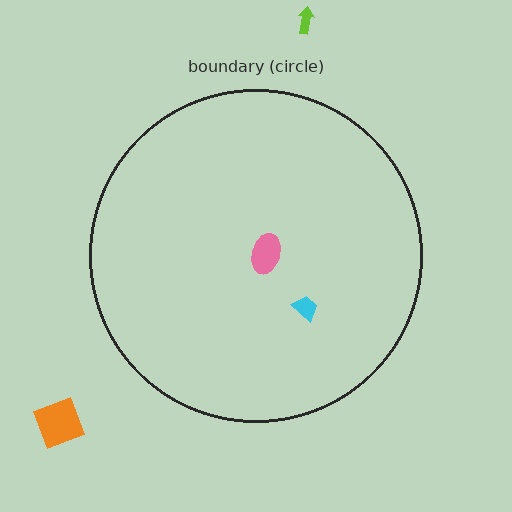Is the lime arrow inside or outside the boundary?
Outside.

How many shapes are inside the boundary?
2 inside, 2 outside.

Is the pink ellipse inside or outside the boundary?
Inside.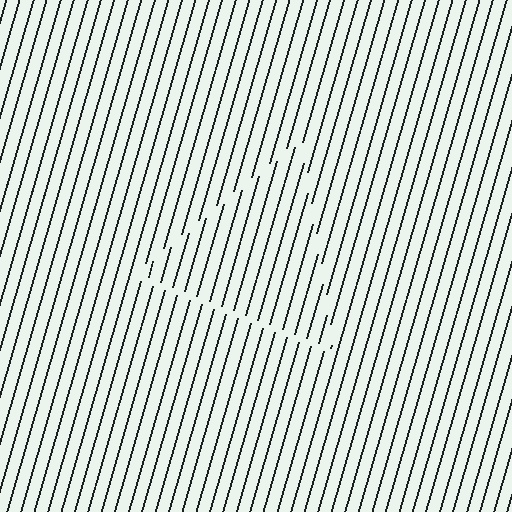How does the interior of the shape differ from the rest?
The interior of the shape contains the same grating, shifted by half a period — the contour is defined by the phase discontinuity where line-ends from the inner and outer gratings abut.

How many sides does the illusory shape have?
3 sides — the line-ends trace a triangle.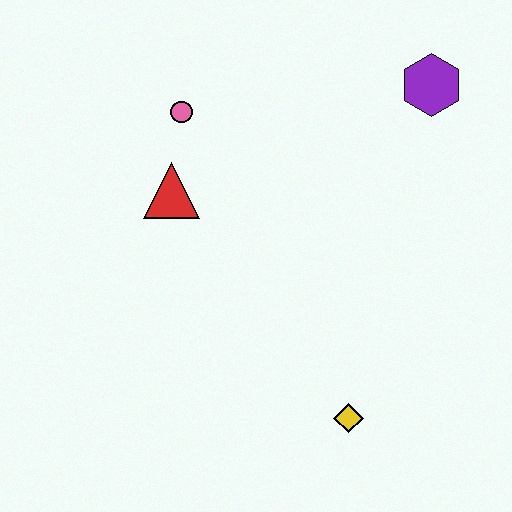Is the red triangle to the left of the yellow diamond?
Yes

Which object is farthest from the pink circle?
The yellow diamond is farthest from the pink circle.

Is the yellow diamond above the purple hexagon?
No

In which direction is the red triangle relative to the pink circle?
The red triangle is below the pink circle.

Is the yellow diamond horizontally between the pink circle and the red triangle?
No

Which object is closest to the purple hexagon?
The pink circle is closest to the purple hexagon.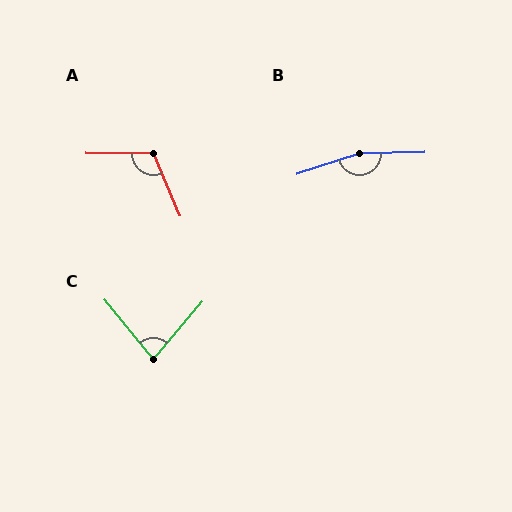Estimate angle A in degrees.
Approximately 114 degrees.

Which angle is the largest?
B, at approximately 163 degrees.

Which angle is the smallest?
C, at approximately 79 degrees.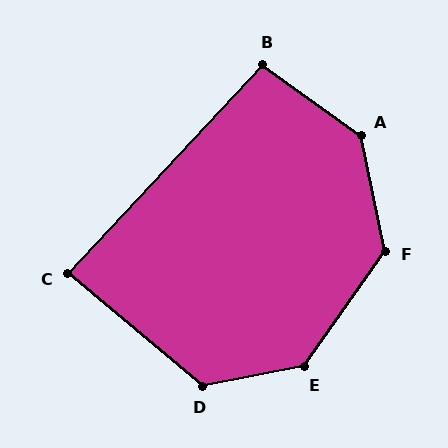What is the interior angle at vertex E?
Approximately 136 degrees (obtuse).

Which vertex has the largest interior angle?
A, at approximately 137 degrees.